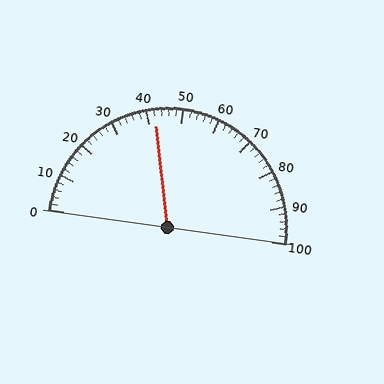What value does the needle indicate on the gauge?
The needle indicates approximately 42.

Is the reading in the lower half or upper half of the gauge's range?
The reading is in the lower half of the range (0 to 100).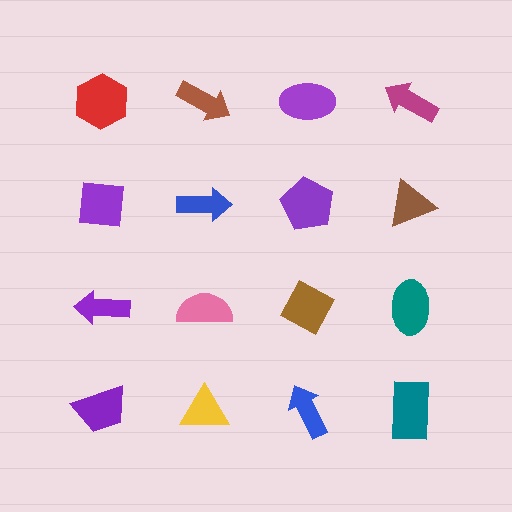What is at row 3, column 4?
A teal ellipse.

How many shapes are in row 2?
4 shapes.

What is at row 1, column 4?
A magenta arrow.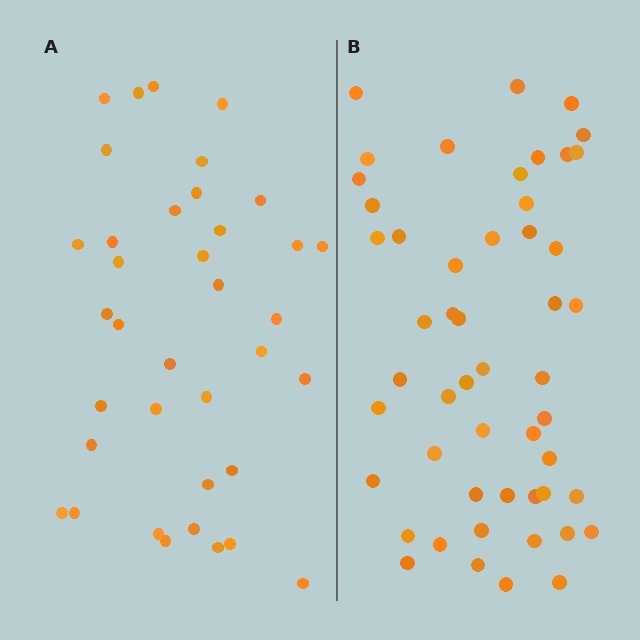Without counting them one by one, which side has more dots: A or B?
Region B (the right region) has more dots.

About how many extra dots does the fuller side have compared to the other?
Region B has approximately 15 more dots than region A.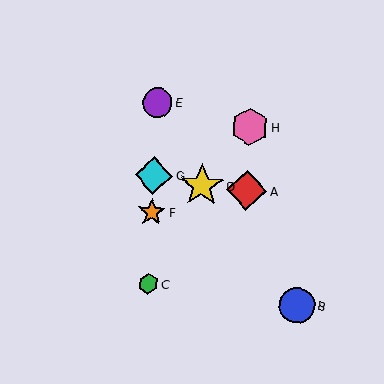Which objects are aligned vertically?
Objects C, E, F, G are aligned vertically.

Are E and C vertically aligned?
Yes, both are at x≈157.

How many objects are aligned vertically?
4 objects (C, E, F, G) are aligned vertically.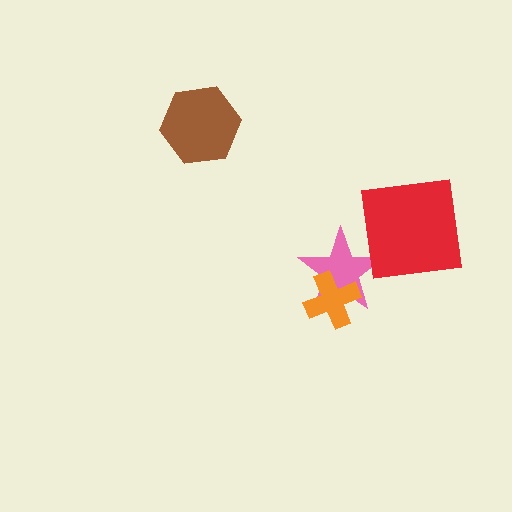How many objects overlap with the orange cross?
1 object overlaps with the orange cross.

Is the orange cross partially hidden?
No, no other shape covers it.